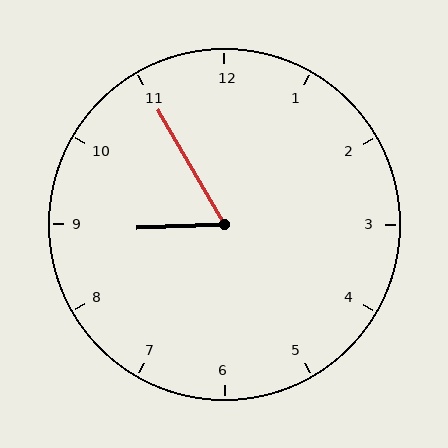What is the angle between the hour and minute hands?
Approximately 62 degrees.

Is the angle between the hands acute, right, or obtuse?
It is acute.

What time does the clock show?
8:55.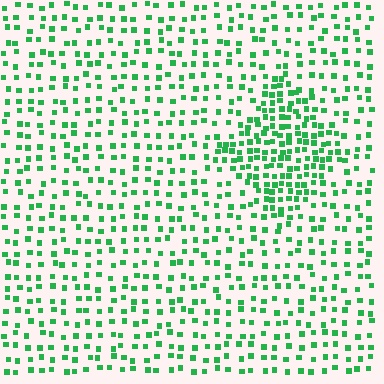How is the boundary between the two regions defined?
The boundary is defined by a change in element density (approximately 2.1x ratio). All elements are the same color, size, and shape.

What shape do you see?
I see a diamond.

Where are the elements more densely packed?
The elements are more densely packed inside the diamond boundary.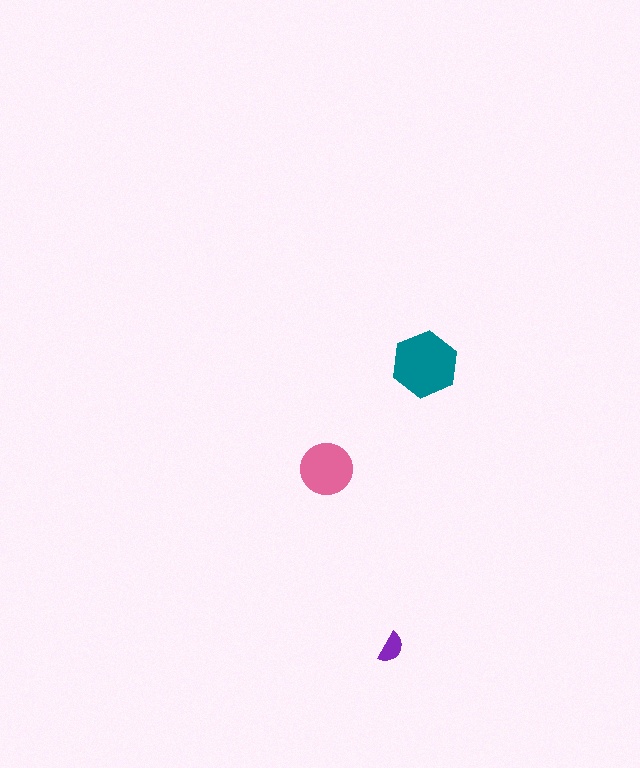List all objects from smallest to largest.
The purple semicircle, the pink circle, the teal hexagon.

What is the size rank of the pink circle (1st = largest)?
2nd.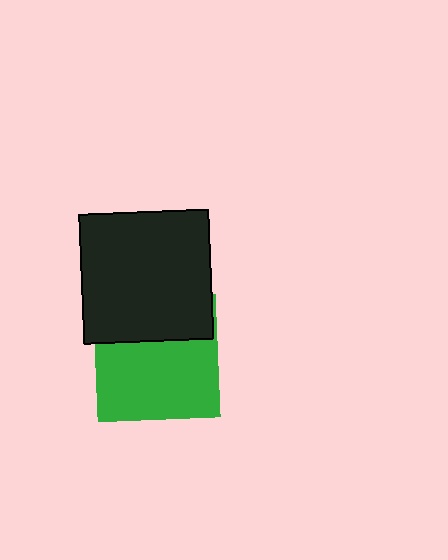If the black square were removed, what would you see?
You would see the complete green square.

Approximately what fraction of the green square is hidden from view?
Roughly 36% of the green square is hidden behind the black square.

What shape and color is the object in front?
The object in front is a black square.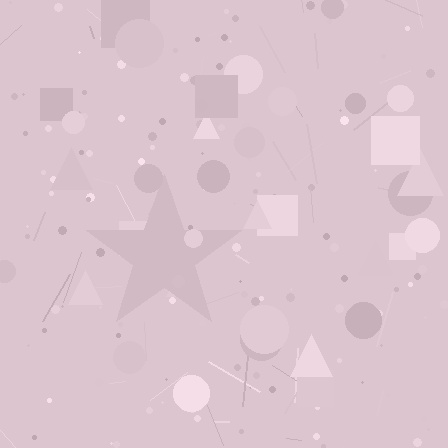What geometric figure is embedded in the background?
A star is embedded in the background.